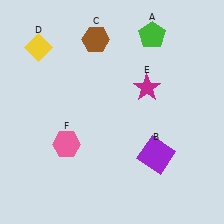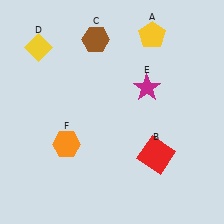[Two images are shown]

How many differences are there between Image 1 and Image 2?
There are 3 differences between the two images.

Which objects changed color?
A changed from green to yellow. B changed from purple to red. F changed from pink to orange.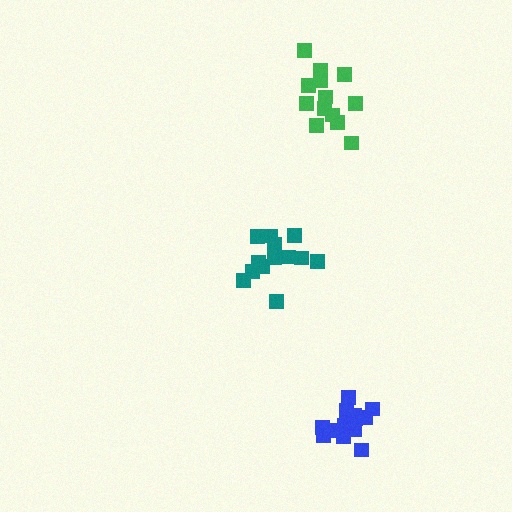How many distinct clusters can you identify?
There are 3 distinct clusters.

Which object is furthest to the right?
The blue cluster is rightmost.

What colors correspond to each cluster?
The clusters are colored: blue, green, teal.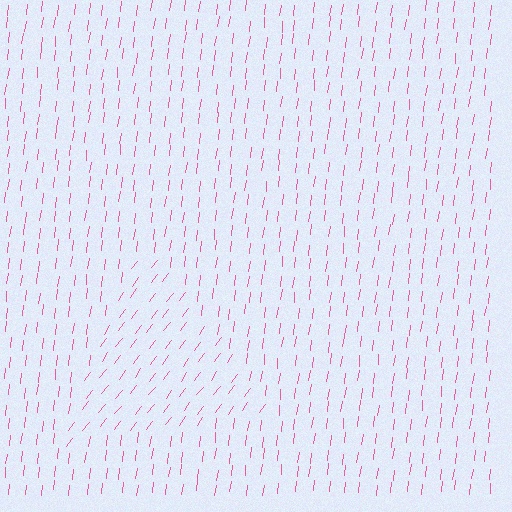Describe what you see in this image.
The image is filled with small pink line segments. A triangle region in the image has lines oriented differently from the surrounding lines, creating a visible texture boundary.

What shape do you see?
I see a triangle.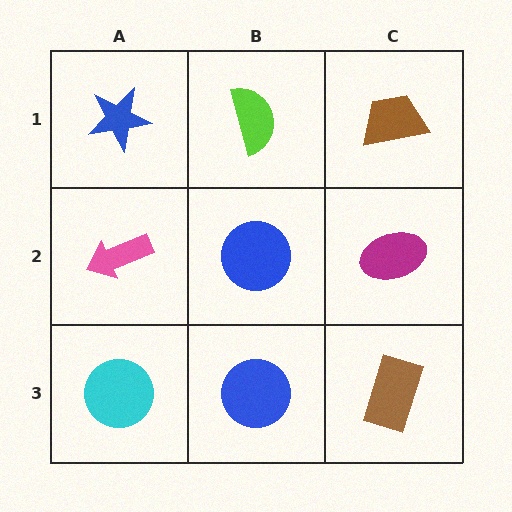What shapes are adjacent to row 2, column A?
A blue star (row 1, column A), a cyan circle (row 3, column A), a blue circle (row 2, column B).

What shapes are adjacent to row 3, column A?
A pink arrow (row 2, column A), a blue circle (row 3, column B).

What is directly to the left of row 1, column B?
A blue star.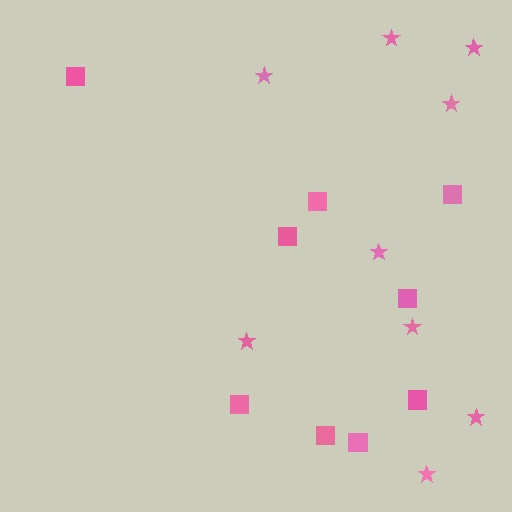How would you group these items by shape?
There are 2 groups: one group of squares (9) and one group of stars (9).